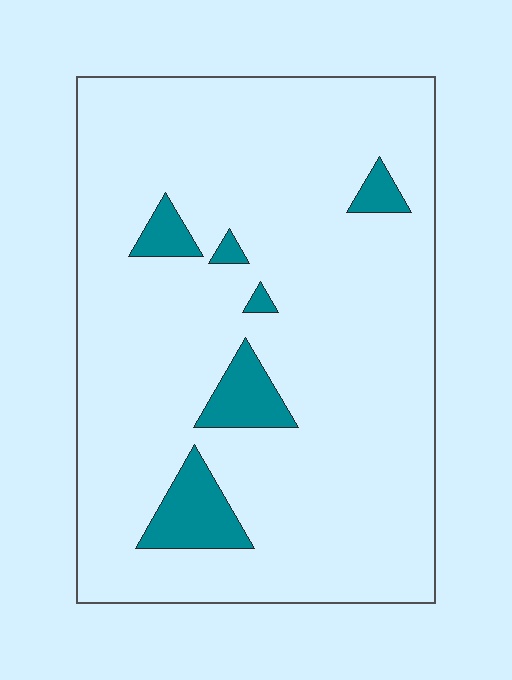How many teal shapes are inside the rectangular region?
6.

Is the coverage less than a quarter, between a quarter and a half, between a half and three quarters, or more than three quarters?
Less than a quarter.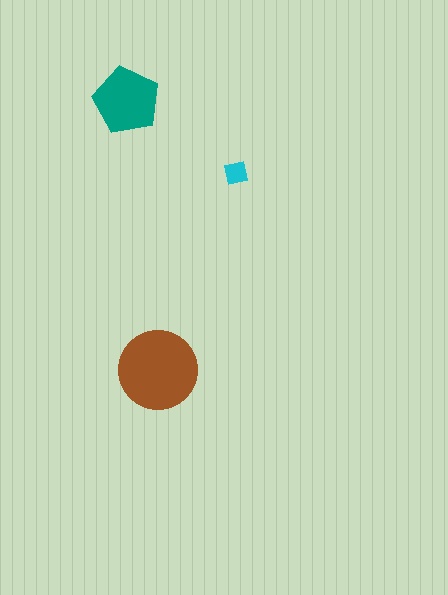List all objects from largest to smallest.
The brown circle, the teal pentagon, the cyan square.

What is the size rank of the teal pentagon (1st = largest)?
2nd.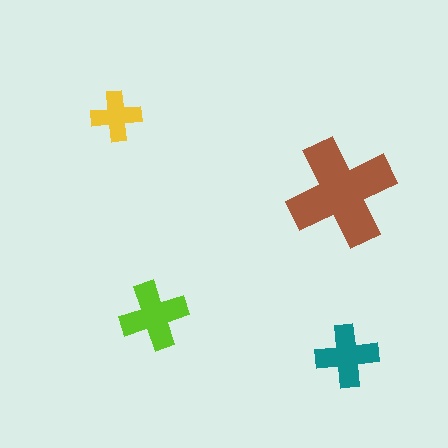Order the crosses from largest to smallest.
the brown one, the lime one, the teal one, the yellow one.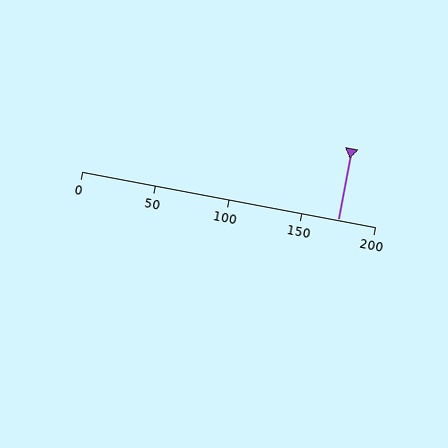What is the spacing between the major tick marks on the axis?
The major ticks are spaced 50 apart.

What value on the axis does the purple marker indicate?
The marker indicates approximately 175.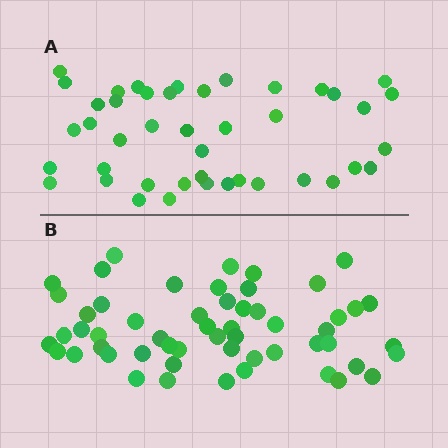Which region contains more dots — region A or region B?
Region B (the bottom region) has more dots.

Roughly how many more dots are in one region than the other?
Region B has roughly 12 or so more dots than region A.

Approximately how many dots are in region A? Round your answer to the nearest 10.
About 40 dots. (The exact count is 43, which rounds to 40.)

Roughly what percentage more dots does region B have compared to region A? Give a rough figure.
About 30% more.